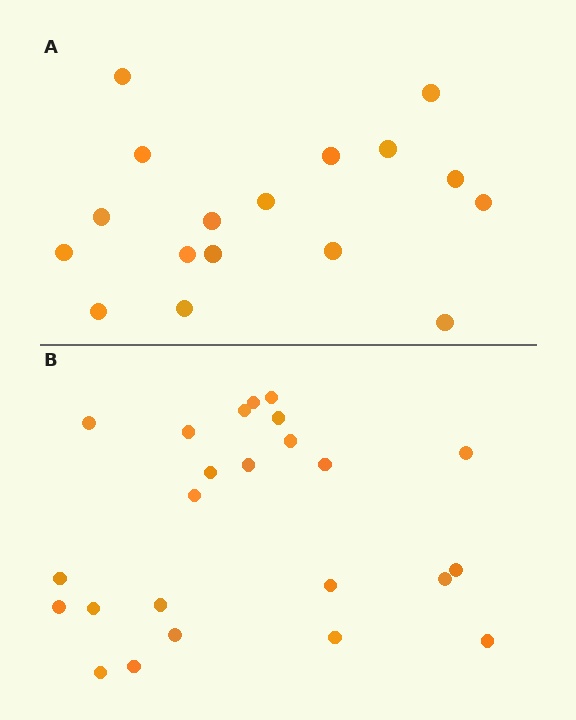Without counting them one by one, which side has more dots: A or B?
Region B (the bottom region) has more dots.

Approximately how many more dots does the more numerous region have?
Region B has roughly 8 or so more dots than region A.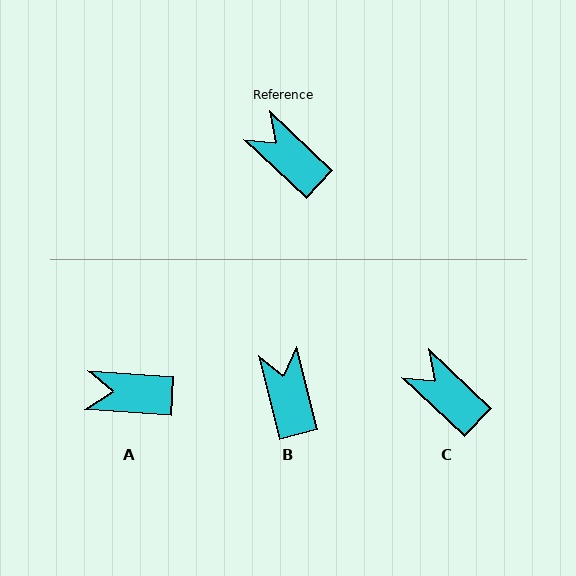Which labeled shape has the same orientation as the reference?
C.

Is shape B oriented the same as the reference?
No, it is off by about 33 degrees.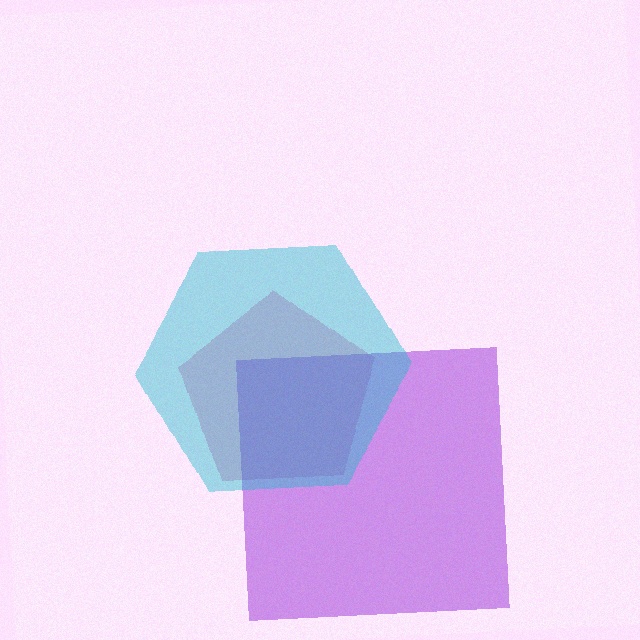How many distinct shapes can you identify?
There are 3 distinct shapes: a pink pentagon, a purple square, a cyan hexagon.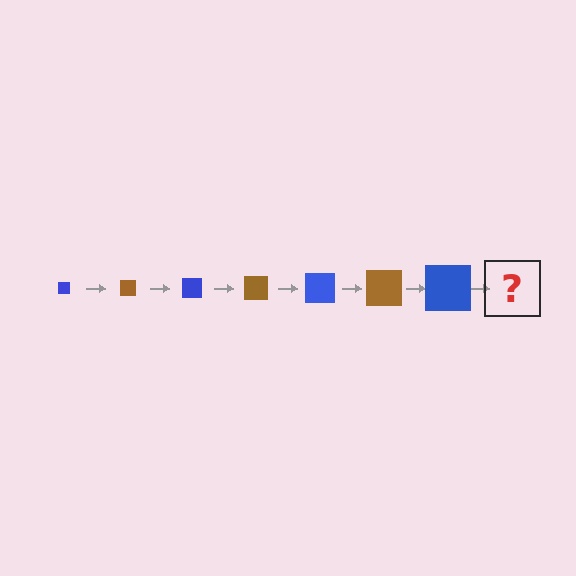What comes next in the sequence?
The next element should be a brown square, larger than the previous one.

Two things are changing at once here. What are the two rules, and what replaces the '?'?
The two rules are that the square grows larger each step and the color cycles through blue and brown. The '?' should be a brown square, larger than the previous one.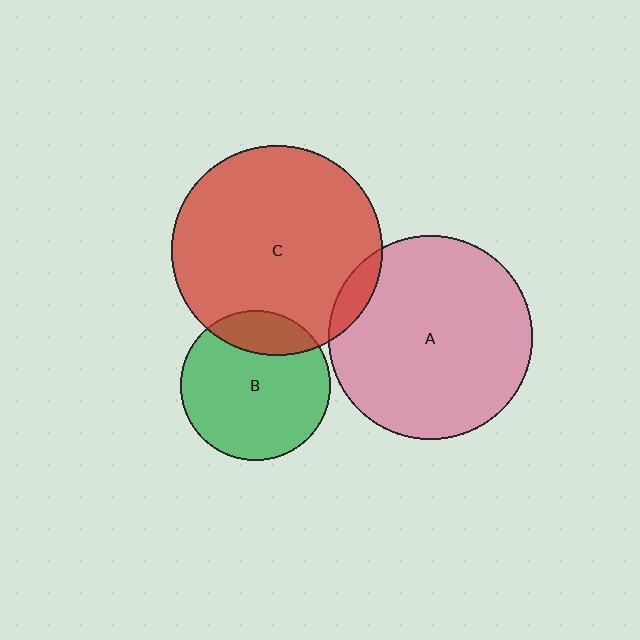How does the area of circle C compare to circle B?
Approximately 2.0 times.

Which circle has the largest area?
Circle C (red).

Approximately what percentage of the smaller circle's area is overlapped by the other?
Approximately 20%.